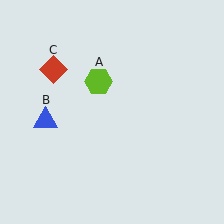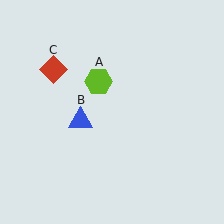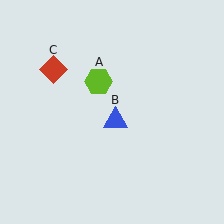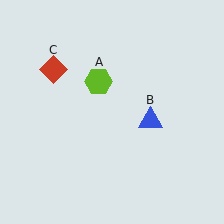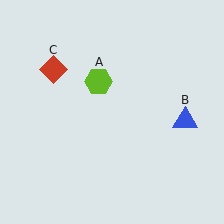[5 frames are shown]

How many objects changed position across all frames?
1 object changed position: blue triangle (object B).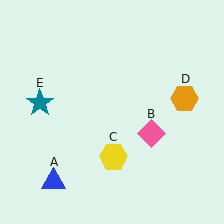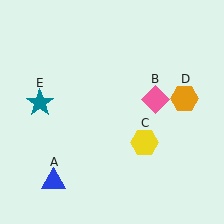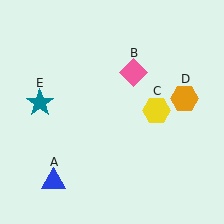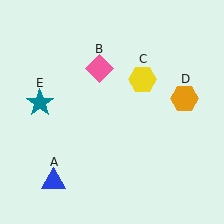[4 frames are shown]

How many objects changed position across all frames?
2 objects changed position: pink diamond (object B), yellow hexagon (object C).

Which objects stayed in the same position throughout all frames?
Blue triangle (object A) and orange hexagon (object D) and teal star (object E) remained stationary.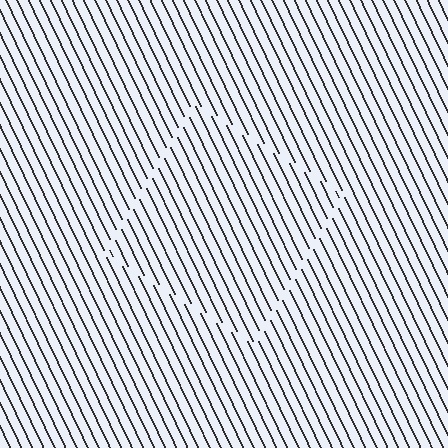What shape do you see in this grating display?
An illusory square. The interior of the shape contains the same grating, shifted by half a period — the contour is defined by the phase discontinuity where line-ends from the inner and outer gratings abut.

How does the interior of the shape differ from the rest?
The interior of the shape contains the same grating, shifted by half a period — the contour is defined by the phase discontinuity where line-ends from the inner and outer gratings abut.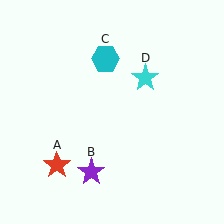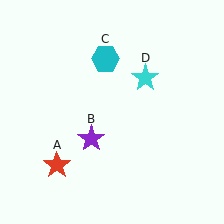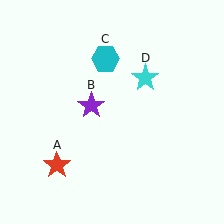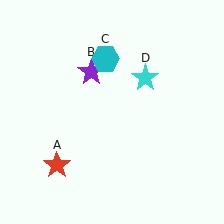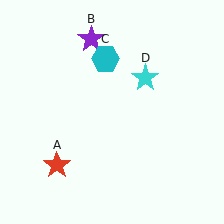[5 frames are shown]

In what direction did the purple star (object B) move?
The purple star (object B) moved up.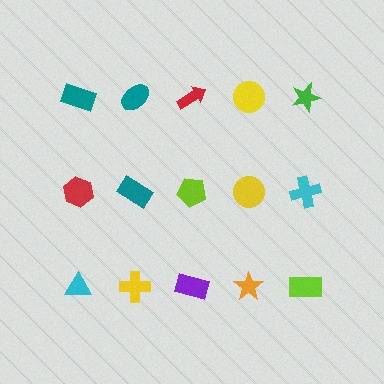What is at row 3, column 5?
A lime rectangle.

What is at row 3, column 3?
A purple rectangle.